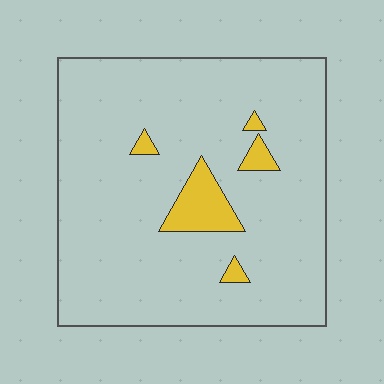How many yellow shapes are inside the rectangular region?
5.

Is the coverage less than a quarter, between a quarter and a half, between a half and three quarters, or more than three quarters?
Less than a quarter.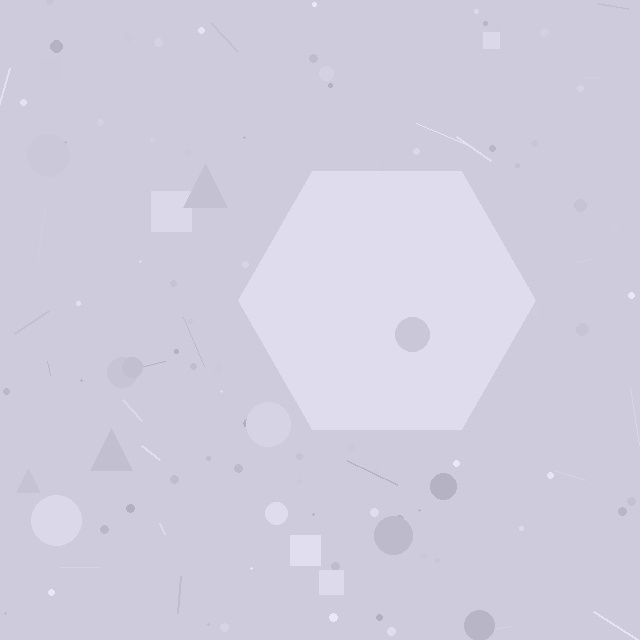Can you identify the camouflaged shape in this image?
The camouflaged shape is a hexagon.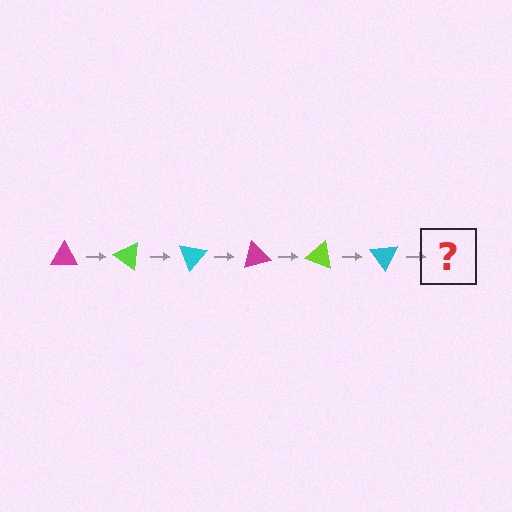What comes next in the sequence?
The next element should be a magenta triangle, rotated 210 degrees from the start.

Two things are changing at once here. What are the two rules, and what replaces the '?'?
The two rules are that it rotates 35 degrees each step and the color cycles through magenta, lime, and cyan. The '?' should be a magenta triangle, rotated 210 degrees from the start.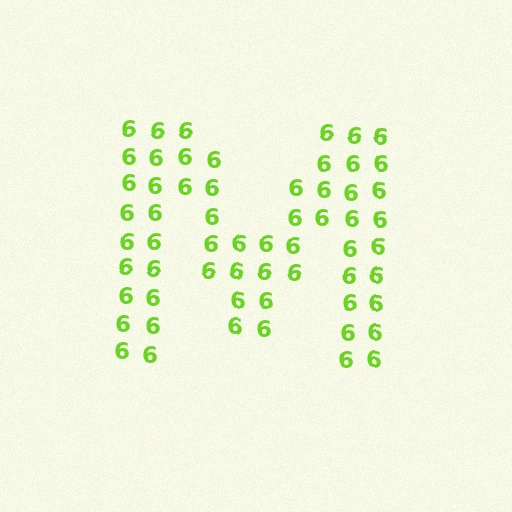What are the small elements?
The small elements are digit 6's.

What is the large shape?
The large shape is the letter M.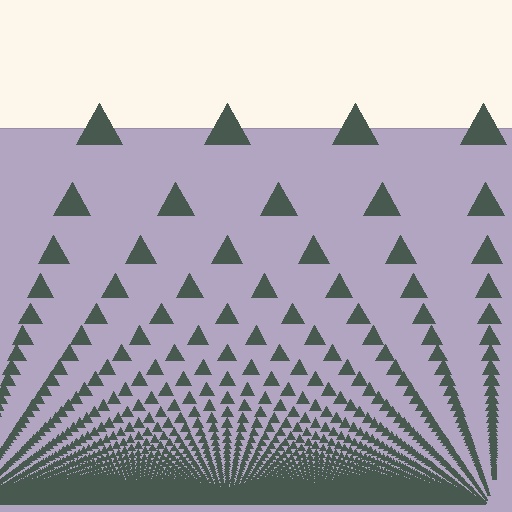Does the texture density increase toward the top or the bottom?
Density increases toward the bottom.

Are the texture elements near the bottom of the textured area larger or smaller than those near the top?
Smaller. The gradient is inverted — elements near the bottom are smaller and denser.